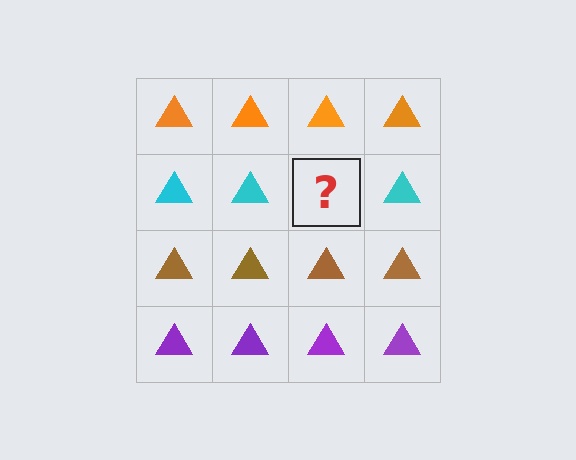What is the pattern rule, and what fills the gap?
The rule is that each row has a consistent color. The gap should be filled with a cyan triangle.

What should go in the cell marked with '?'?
The missing cell should contain a cyan triangle.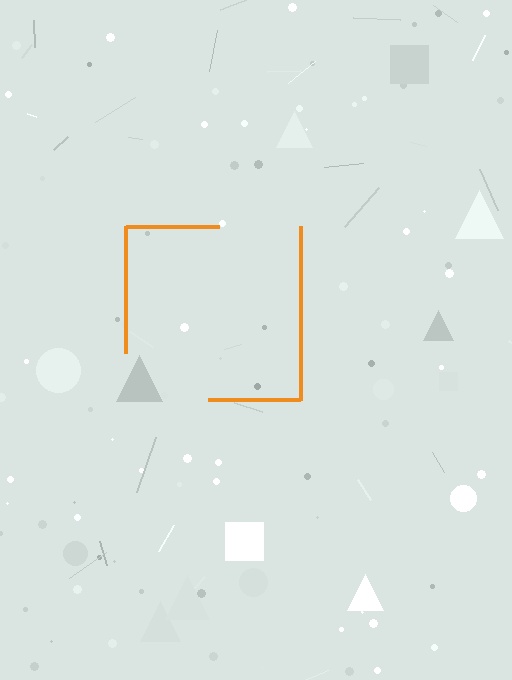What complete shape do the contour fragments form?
The contour fragments form a square.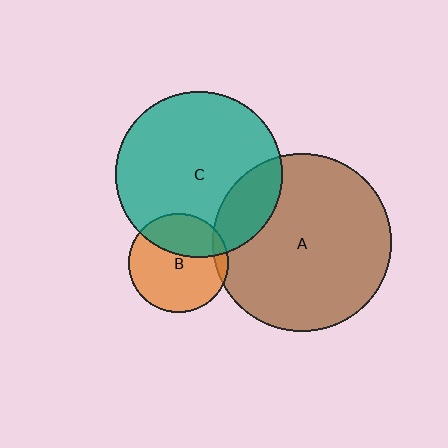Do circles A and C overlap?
Yes.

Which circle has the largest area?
Circle A (brown).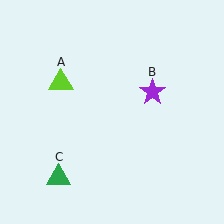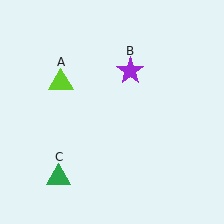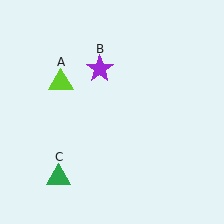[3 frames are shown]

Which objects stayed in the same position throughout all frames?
Lime triangle (object A) and green triangle (object C) remained stationary.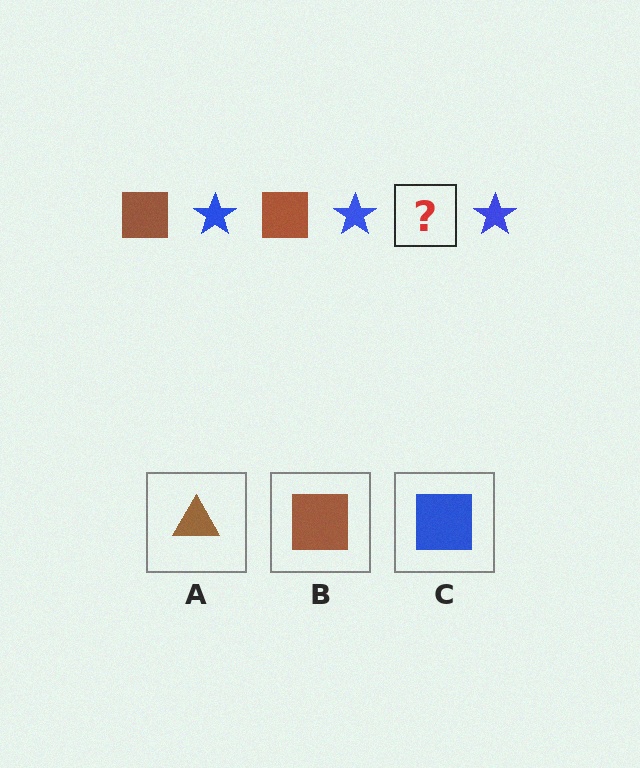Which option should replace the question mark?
Option B.